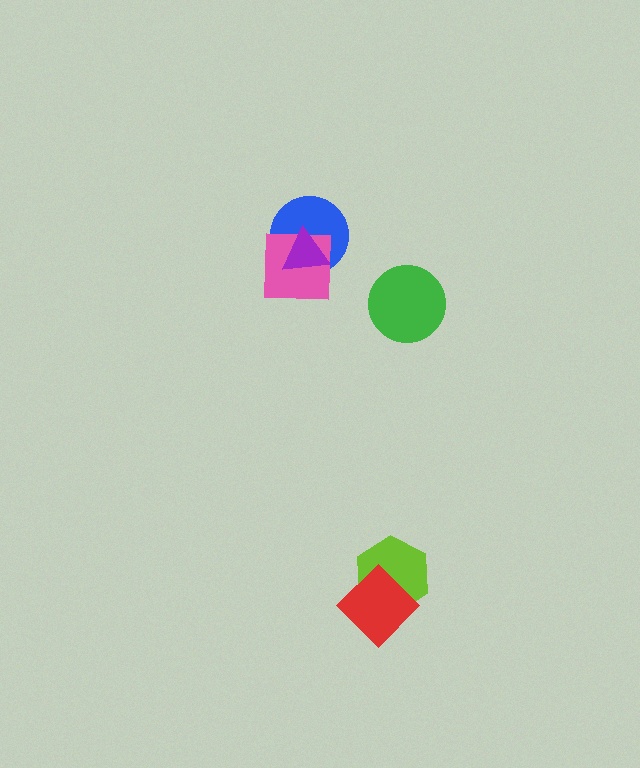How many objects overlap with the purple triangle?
2 objects overlap with the purple triangle.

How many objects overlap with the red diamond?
1 object overlaps with the red diamond.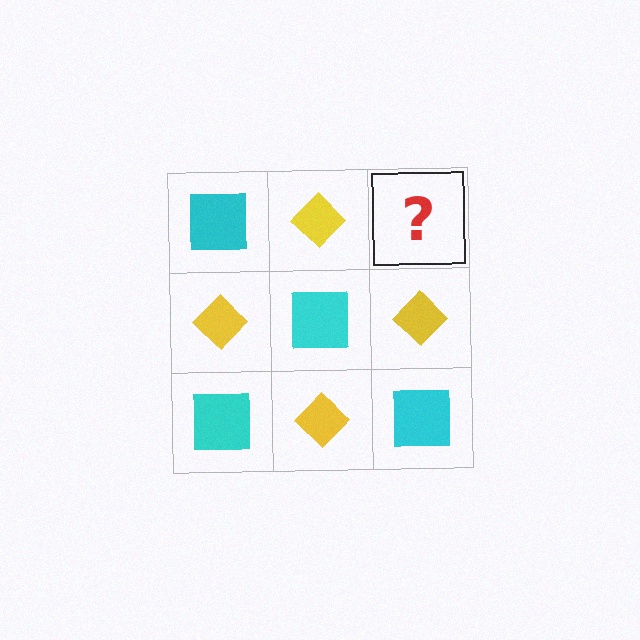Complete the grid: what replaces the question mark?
The question mark should be replaced with a cyan square.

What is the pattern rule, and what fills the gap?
The rule is that it alternates cyan square and yellow diamond in a checkerboard pattern. The gap should be filled with a cyan square.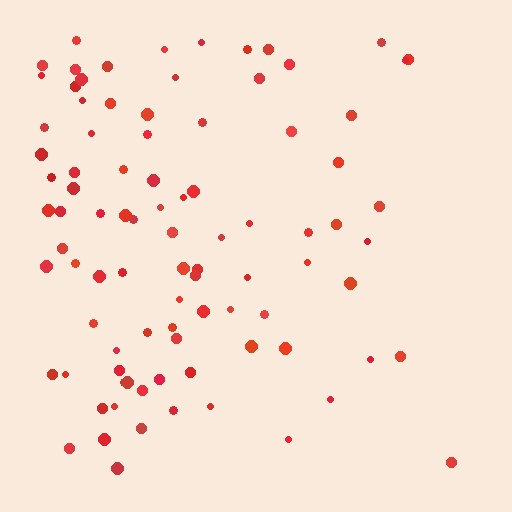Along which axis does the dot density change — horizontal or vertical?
Horizontal.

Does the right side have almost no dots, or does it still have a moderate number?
Still a moderate number, just noticeably fewer than the left.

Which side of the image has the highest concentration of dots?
The left.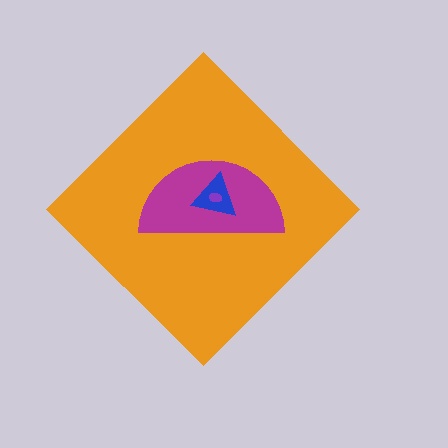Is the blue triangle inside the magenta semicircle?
Yes.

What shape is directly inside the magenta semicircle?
The blue triangle.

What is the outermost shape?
The orange diamond.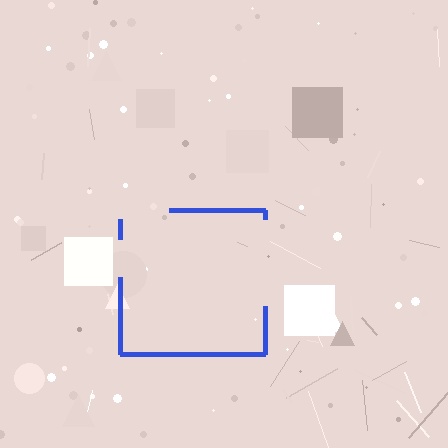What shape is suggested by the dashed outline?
The dashed outline suggests a square.